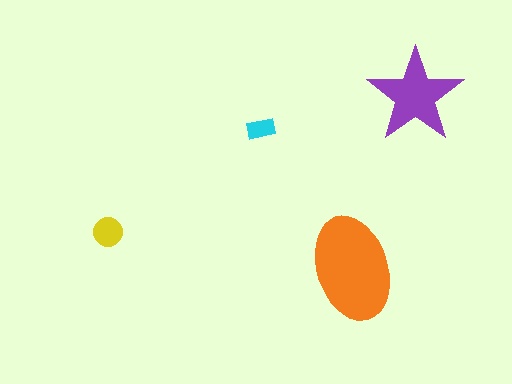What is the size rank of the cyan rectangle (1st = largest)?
4th.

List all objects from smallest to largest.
The cyan rectangle, the yellow circle, the purple star, the orange ellipse.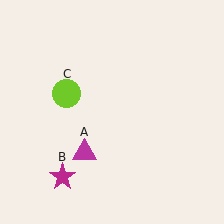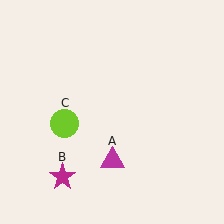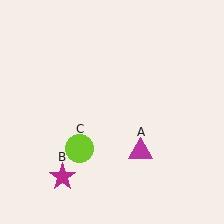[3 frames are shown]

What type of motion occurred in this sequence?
The magenta triangle (object A), lime circle (object C) rotated counterclockwise around the center of the scene.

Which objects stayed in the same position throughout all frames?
Magenta star (object B) remained stationary.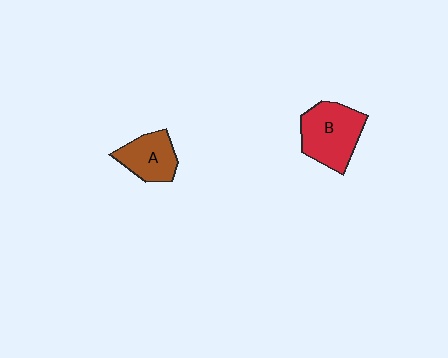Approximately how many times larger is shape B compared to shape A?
Approximately 1.5 times.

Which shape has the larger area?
Shape B (red).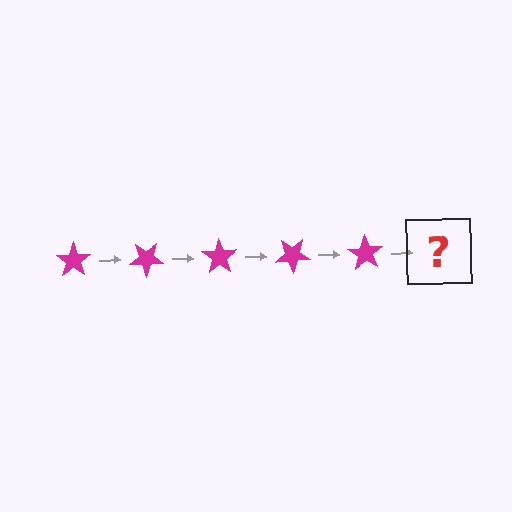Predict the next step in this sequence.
The next step is a magenta star rotated 175 degrees.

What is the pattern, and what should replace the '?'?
The pattern is that the star rotates 35 degrees each step. The '?' should be a magenta star rotated 175 degrees.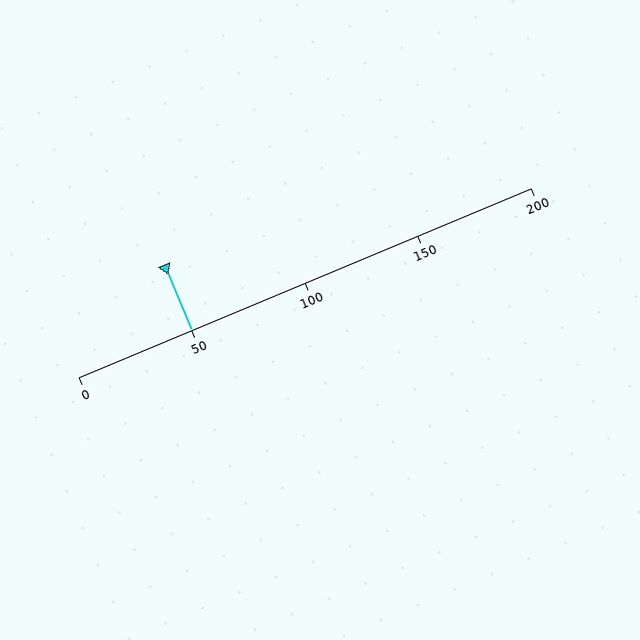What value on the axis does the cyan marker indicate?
The marker indicates approximately 50.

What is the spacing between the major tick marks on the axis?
The major ticks are spaced 50 apart.